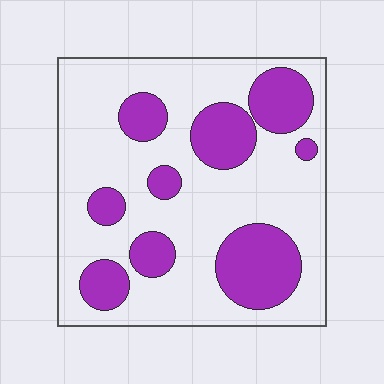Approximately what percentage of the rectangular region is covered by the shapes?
Approximately 30%.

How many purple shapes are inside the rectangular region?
9.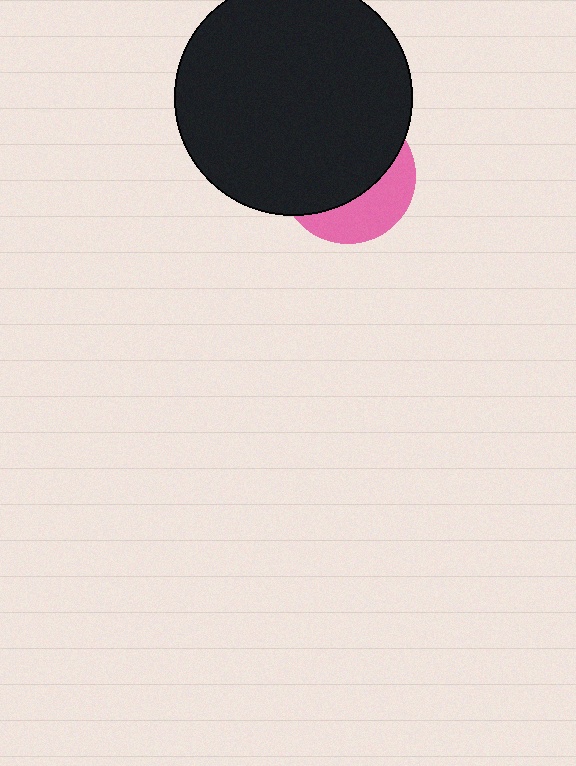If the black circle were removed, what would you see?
You would see the complete pink circle.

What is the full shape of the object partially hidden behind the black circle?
The partially hidden object is a pink circle.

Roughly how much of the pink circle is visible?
A small part of it is visible (roughly 35%).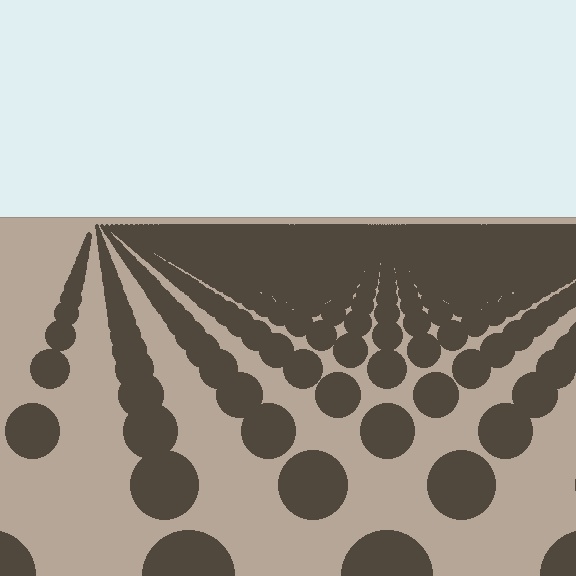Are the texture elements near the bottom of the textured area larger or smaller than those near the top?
Larger. Near the bottom, elements are closer to the viewer and appear at a bigger on-screen size.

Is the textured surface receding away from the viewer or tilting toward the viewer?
The surface is receding away from the viewer. Texture elements get smaller and denser toward the top.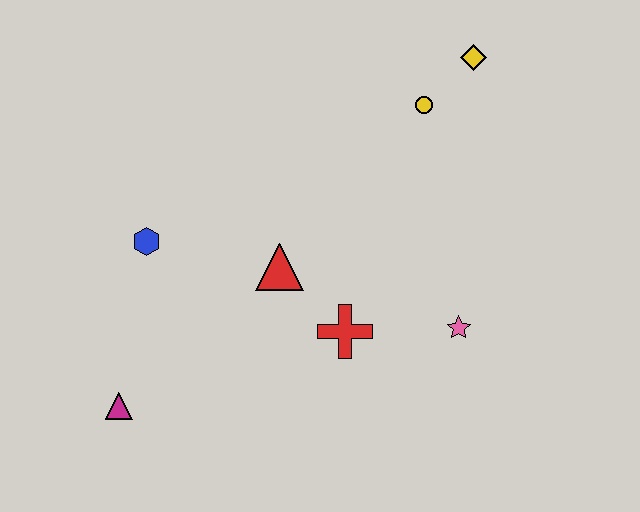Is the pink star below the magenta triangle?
No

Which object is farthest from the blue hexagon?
The yellow diamond is farthest from the blue hexagon.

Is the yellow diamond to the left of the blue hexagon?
No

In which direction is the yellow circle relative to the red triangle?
The yellow circle is above the red triangle.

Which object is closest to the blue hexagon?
The red triangle is closest to the blue hexagon.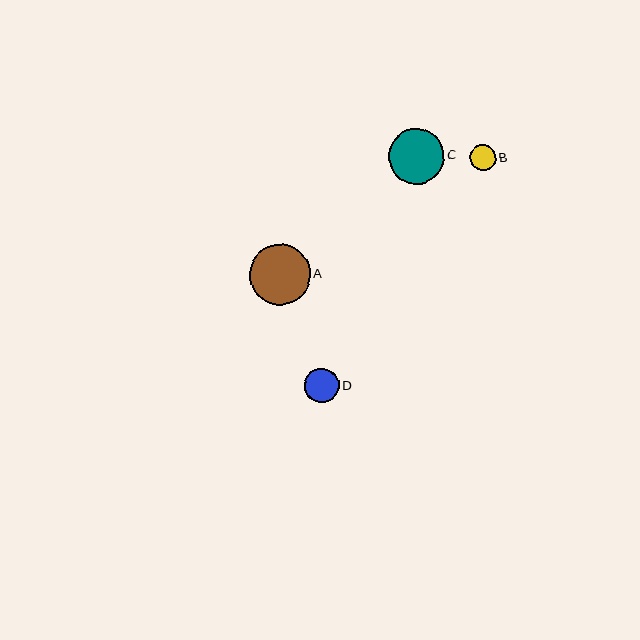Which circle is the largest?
Circle A is the largest with a size of approximately 61 pixels.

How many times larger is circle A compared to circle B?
Circle A is approximately 2.3 times the size of circle B.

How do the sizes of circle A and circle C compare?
Circle A and circle C are approximately the same size.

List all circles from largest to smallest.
From largest to smallest: A, C, D, B.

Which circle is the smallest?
Circle B is the smallest with a size of approximately 26 pixels.